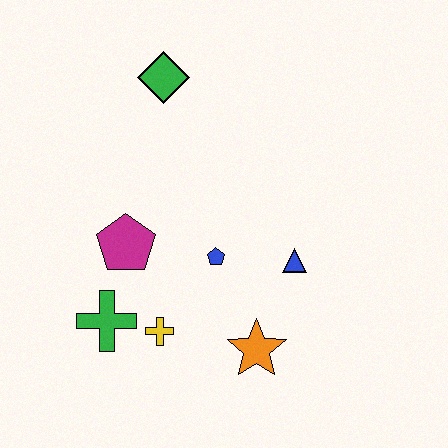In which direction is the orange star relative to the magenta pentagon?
The orange star is to the right of the magenta pentagon.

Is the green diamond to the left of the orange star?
Yes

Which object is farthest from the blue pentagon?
The green diamond is farthest from the blue pentagon.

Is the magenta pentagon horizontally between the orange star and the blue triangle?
No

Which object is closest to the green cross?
The yellow cross is closest to the green cross.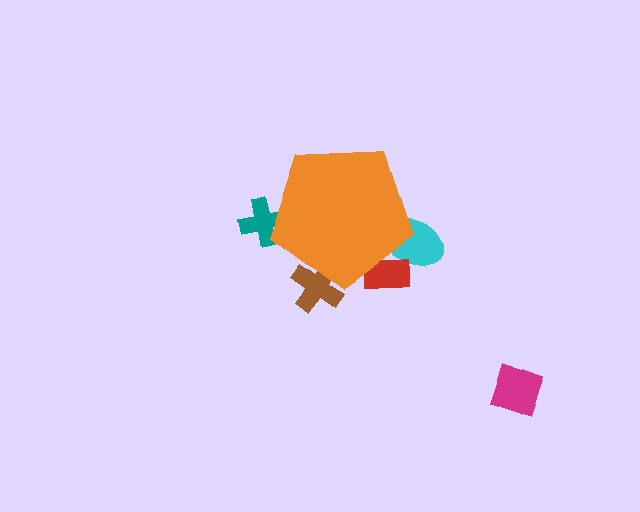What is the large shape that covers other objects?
An orange pentagon.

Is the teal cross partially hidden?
Yes, the teal cross is partially hidden behind the orange pentagon.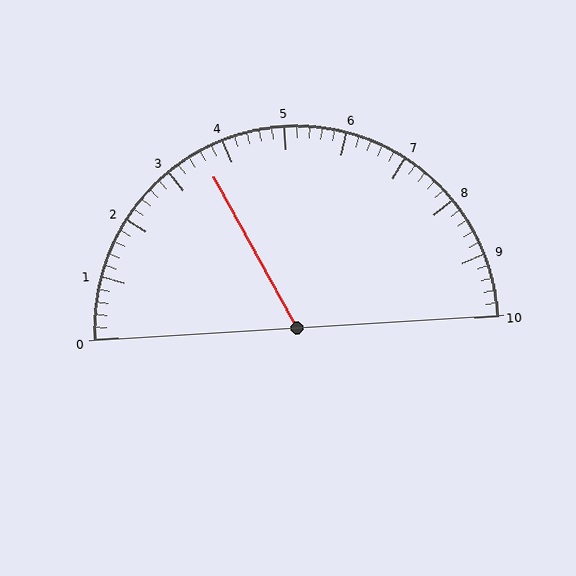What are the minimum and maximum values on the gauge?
The gauge ranges from 0 to 10.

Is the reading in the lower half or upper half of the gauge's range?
The reading is in the lower half of the range (0 to 10).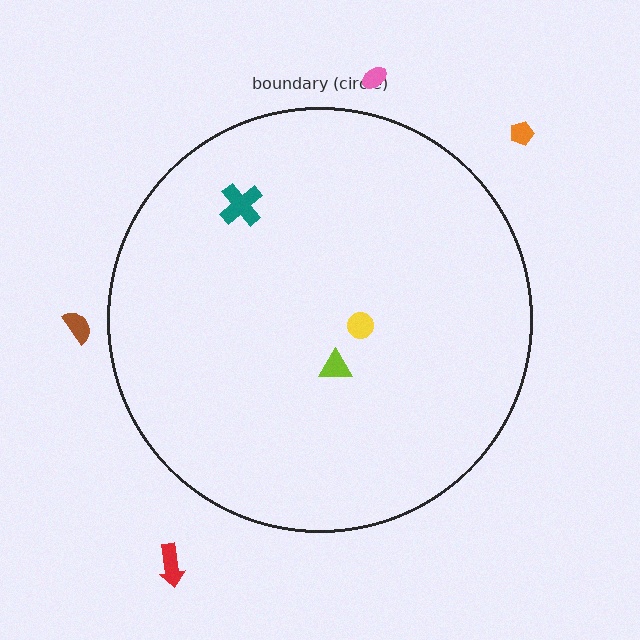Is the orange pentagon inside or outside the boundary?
Outside.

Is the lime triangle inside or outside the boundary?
Inside.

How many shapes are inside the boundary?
3 inside, 4 outside.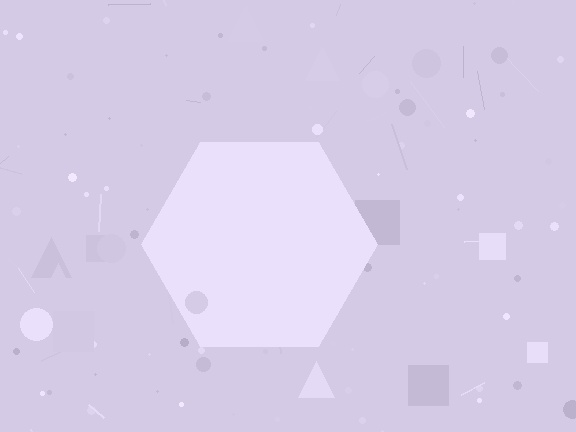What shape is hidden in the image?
A hexagon is hidden in the image.